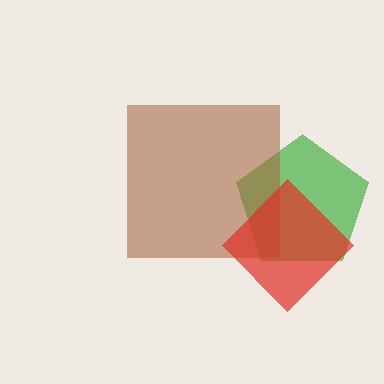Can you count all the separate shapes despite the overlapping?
Yes, there are 3 separate shapes.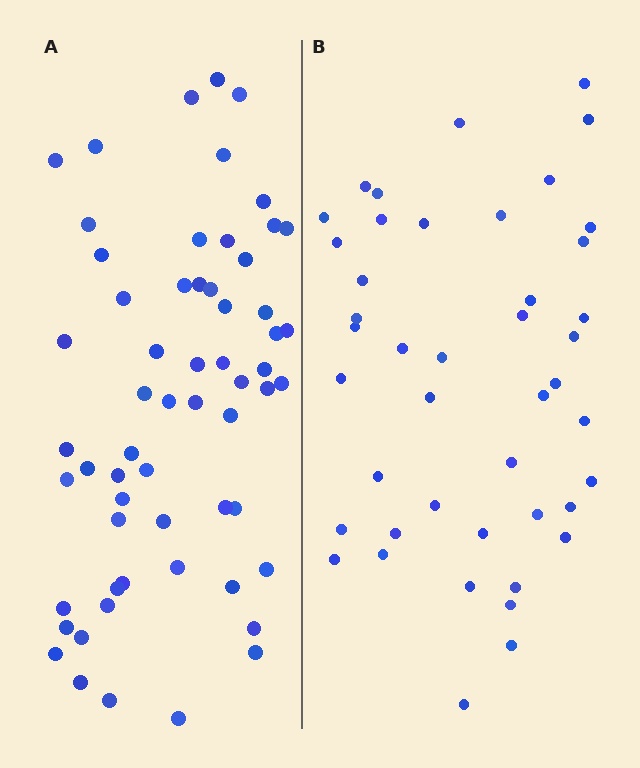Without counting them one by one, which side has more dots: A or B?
Region A (the left region) has more dots.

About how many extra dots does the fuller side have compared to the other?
Region A has approximately 15 more dots than region B.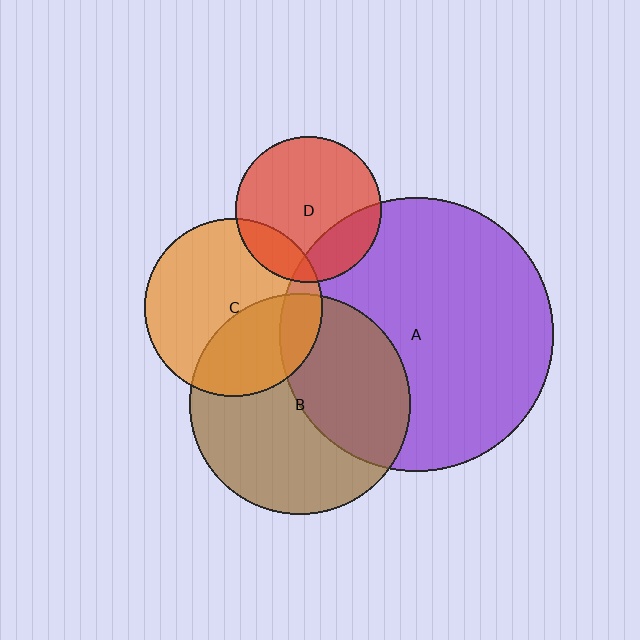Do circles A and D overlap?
Yes.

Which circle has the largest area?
Circle A (purple).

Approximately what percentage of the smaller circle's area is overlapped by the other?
Approximately 25%.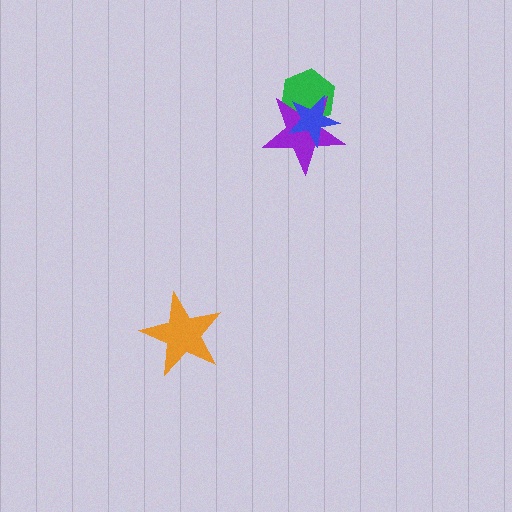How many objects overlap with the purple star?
2 objects overlap with the purple star.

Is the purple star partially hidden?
Yes, it is partially covered by another shape.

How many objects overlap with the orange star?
0 objects overlap with the orange star.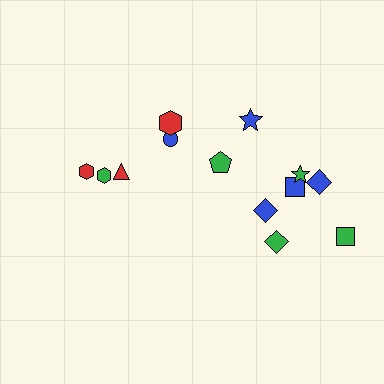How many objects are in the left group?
There are 5 objects.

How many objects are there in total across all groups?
There are 13 objects.